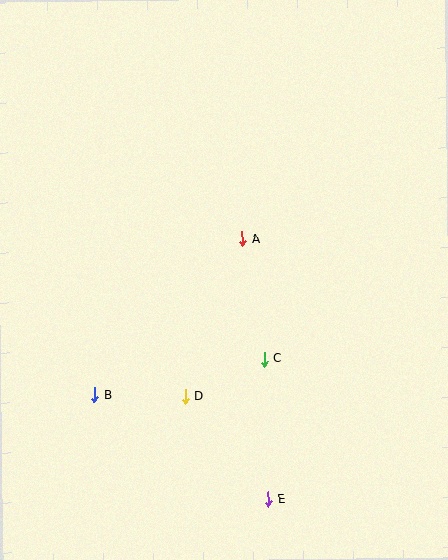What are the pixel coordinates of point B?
Point B is at (95, 395).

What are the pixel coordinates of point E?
Point E is at (269, 499).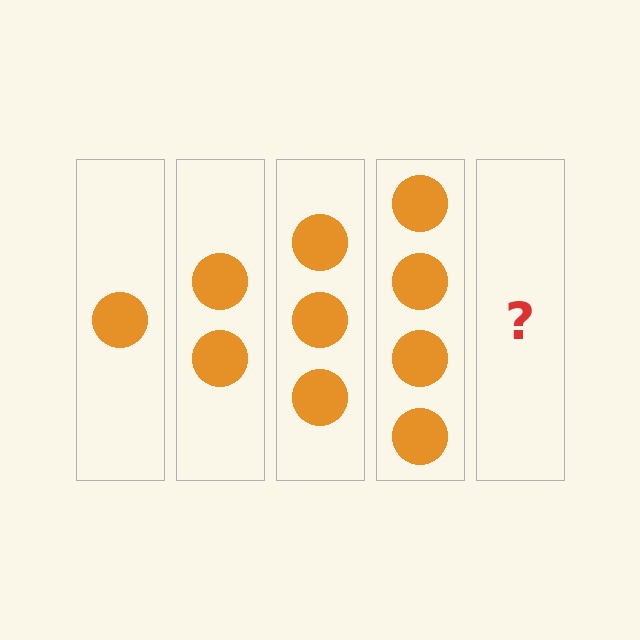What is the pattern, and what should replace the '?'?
The pattern is that each step adds one more circle. The '?' should be 5 circles.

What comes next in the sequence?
The next element should be 5 circles.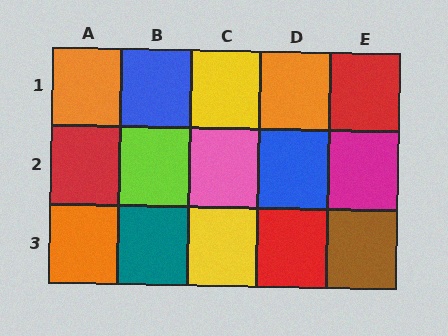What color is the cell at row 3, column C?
Yellow.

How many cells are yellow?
2 cells are yellow.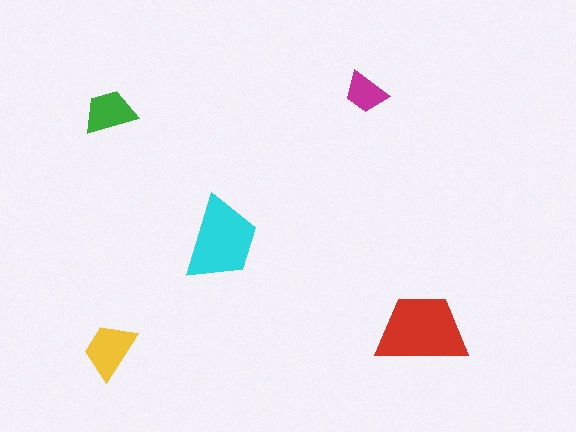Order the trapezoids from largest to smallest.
the red one, the cyan one, the yellow one, the green one, the magenta one.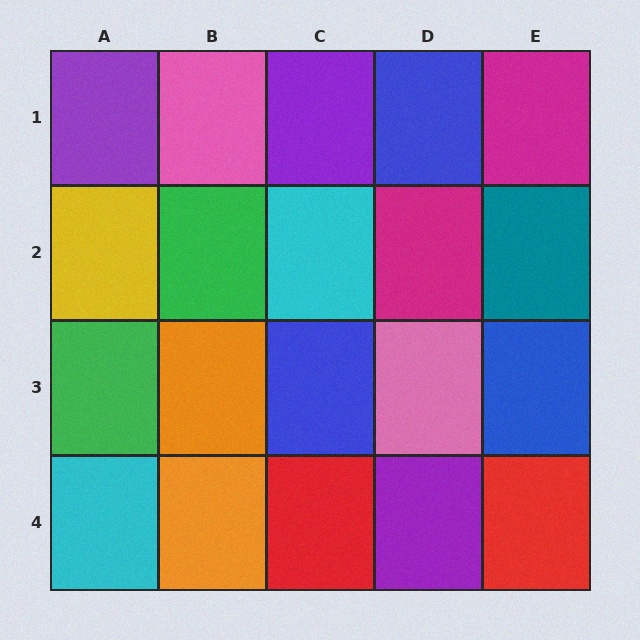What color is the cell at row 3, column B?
Orange.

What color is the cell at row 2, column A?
Yellow.